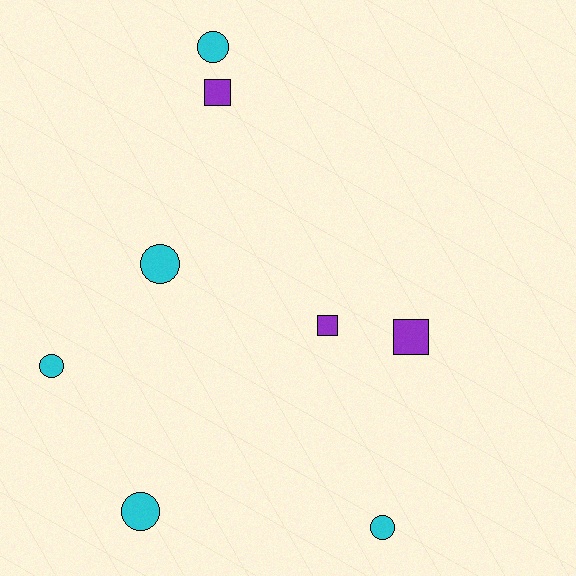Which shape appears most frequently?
Circle, with 5 objects.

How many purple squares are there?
There are 3 purple squares.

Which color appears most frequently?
Cyan, with 5 objects.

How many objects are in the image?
There are 8 objects.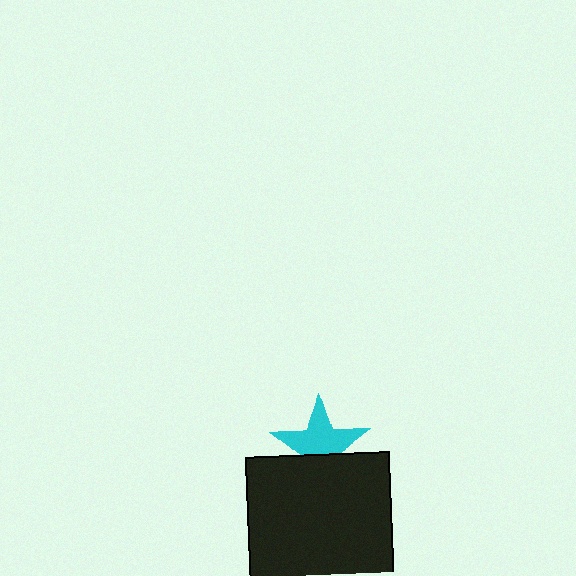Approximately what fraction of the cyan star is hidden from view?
Roughly 36% of the cyan star is hidden behind the black rectangle.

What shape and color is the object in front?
The object in front is a black rectangle.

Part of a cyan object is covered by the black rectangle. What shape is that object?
It is a star.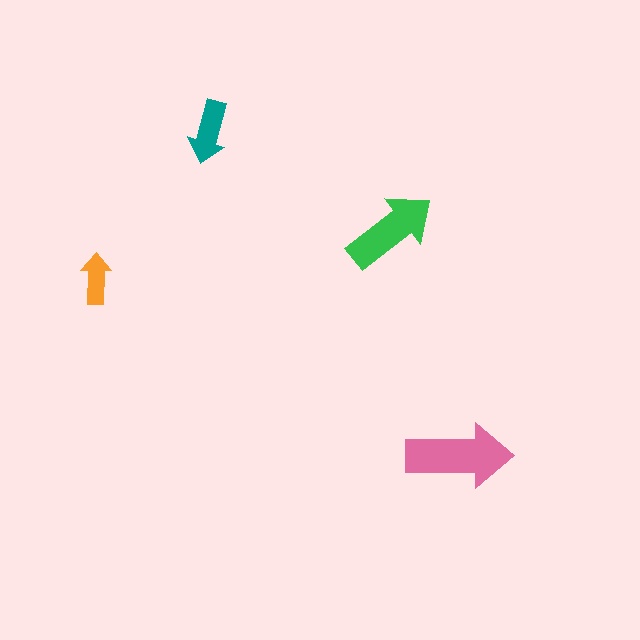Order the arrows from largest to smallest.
the pink one, the green one, the teal one, the orange one.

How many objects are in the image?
There are 4 objects in the image.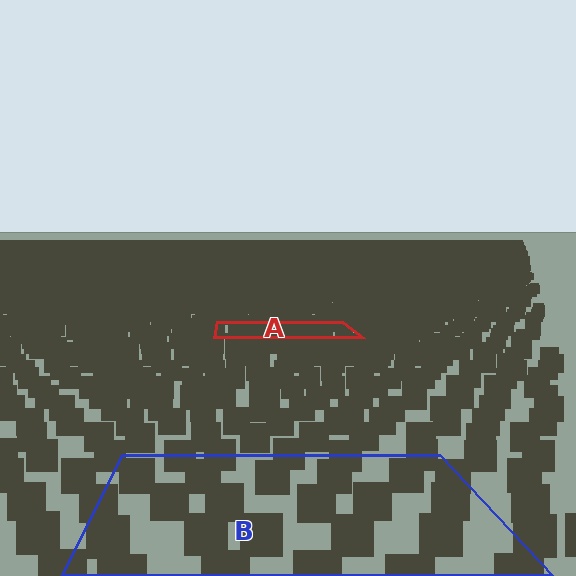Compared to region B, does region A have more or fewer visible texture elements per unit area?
Region A has more texture elements per unit area — they are packed more densely because it is farther away.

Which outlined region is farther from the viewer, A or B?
Region A is farther from the viewer — the texture elements inside it appear smaller and more densely packed.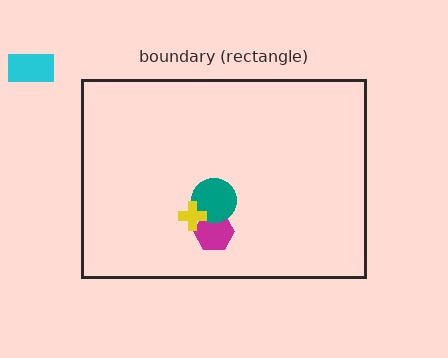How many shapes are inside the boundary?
3 inside, 1 outside.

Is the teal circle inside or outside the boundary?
Inside.